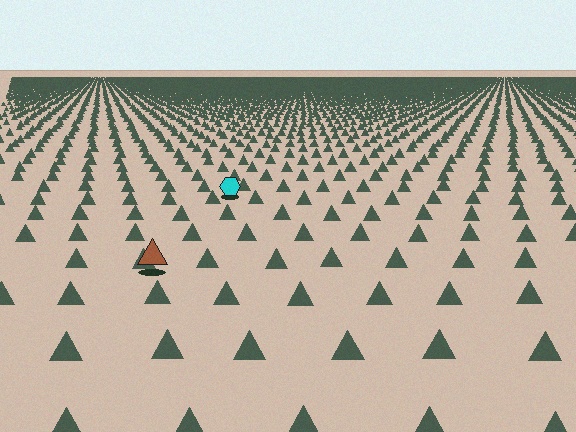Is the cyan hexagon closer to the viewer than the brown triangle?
No. The brown triangle is closer — you can tell from the texture gradient: the ground texture is coarser near it.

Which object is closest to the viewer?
The brown triangle is closest. The texture marks near it are larger and more spread out.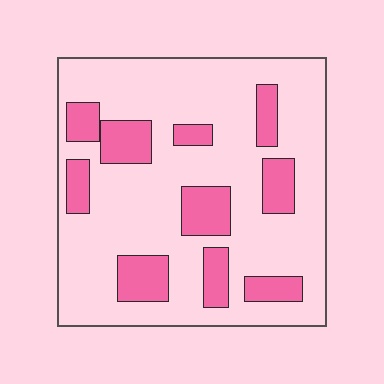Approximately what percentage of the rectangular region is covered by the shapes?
Approximately 25%.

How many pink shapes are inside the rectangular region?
10.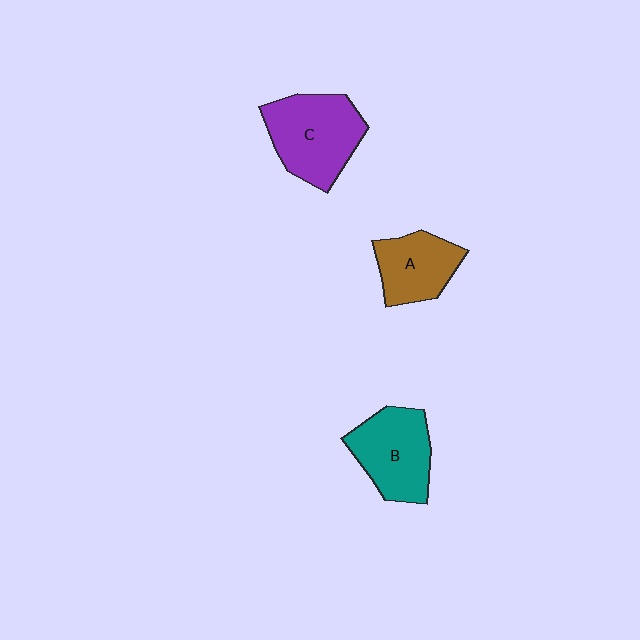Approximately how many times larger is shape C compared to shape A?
Approximately 1.4 times.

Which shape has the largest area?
Shape C (purple).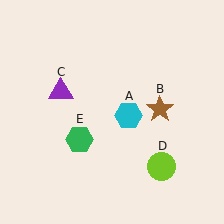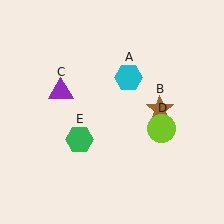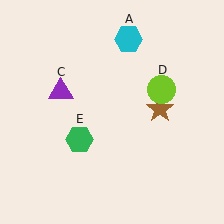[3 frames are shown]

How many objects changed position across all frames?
2 objects changed position: cyan hexagon (object A), lime circle (object D).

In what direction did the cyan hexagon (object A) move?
The cyan hexagon (object A) moved up.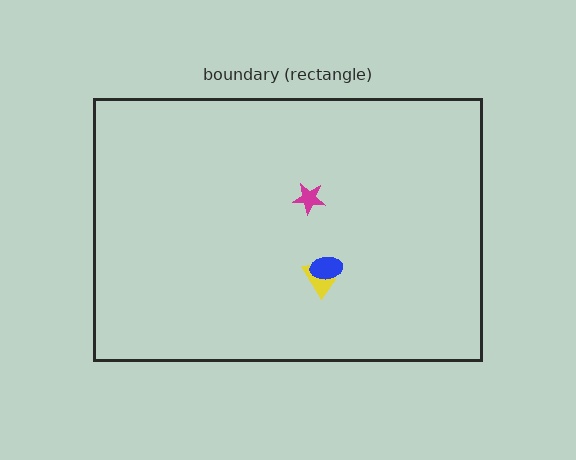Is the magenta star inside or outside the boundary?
Inside.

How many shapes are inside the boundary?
3 inside, 0 outside.